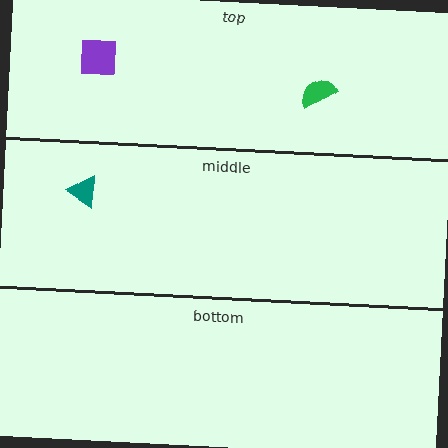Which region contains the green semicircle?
The top region.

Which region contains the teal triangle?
The middle region.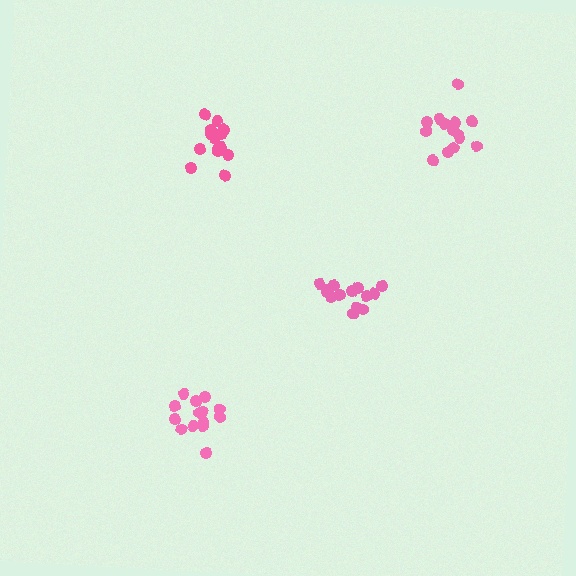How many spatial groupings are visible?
There are 4 spatial groupings.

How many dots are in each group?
Group 1: 14 dots, Group 2: 15 dots, Group 3: 14 dots, Group 4: 14 dots (57 total).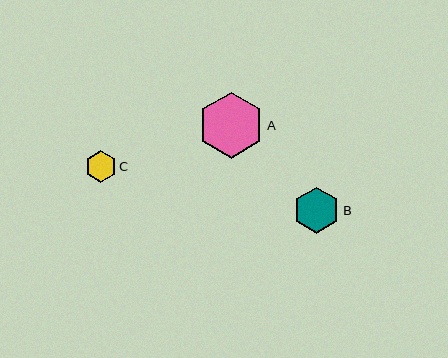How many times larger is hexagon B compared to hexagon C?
Hexagon B is approximately 1.5 times the size of hexagon C.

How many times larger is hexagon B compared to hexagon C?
Hexagon B is approximately 1.5 times the size of hexagon C.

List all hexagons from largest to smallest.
From largest to smallest: A, B, C.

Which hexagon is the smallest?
Hexagon C is the smallest with a size of approximately 31 pixels.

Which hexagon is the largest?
Hexagon A is the largest with a size of approximately 66 pixels.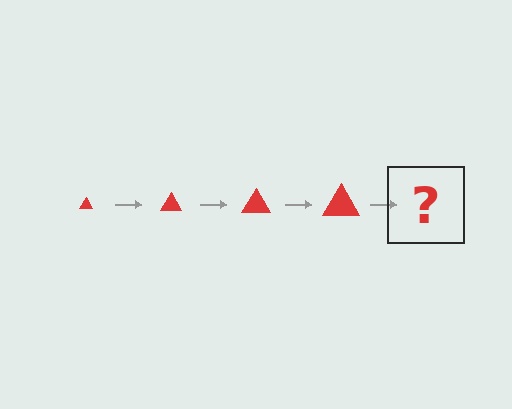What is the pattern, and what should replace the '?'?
The pattern is that the triangle gets progressively larger each step. The '?' should be a red triangle, larger than the previous one.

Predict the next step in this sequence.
The next step is a red triangle, larger than the previous one.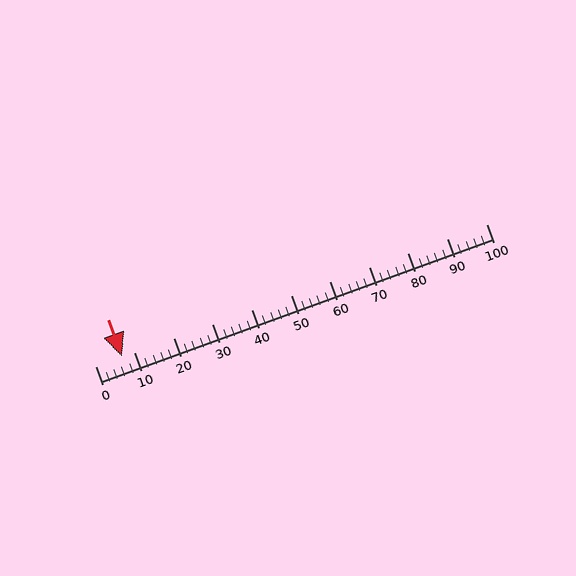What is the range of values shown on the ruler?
The ruler shows values from 0 to 100.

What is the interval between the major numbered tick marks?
The major tick marks are spaced 10 units apart.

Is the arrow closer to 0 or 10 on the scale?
The arrow is closer to 10.